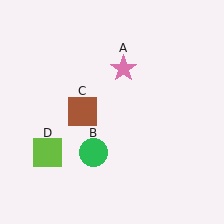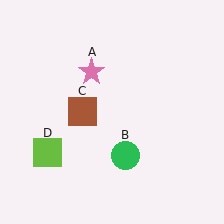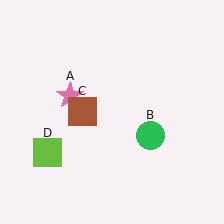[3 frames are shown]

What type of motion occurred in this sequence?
The pink star (object A), green circle (object B) rotated counterclockwise around the center of the scene.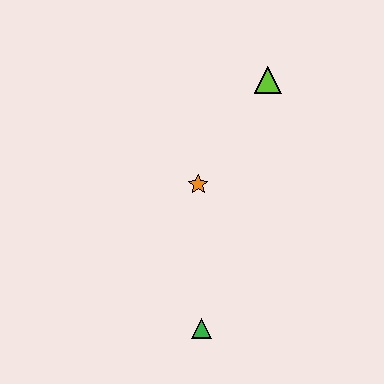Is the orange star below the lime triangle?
Yes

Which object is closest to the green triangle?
The orange star is closest to the green triangle.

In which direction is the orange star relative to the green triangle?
The orange star is above the green triangle.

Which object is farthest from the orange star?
The green triangle is farthest from the orange star.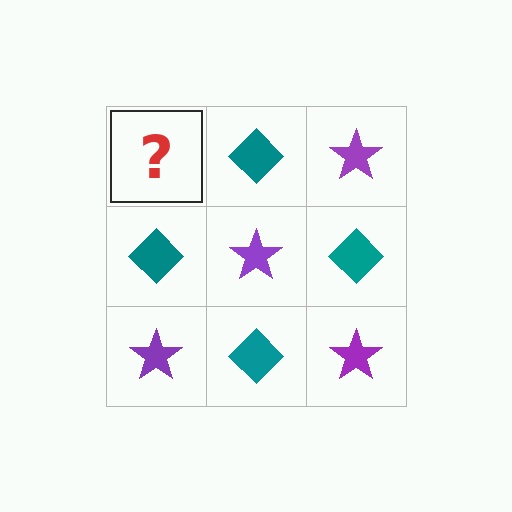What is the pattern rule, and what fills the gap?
The rule is that it alternates purple star and teal diamond in a checkerboard pattern. The gap should be filled with a purple star.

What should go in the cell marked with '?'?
The missing cell should contain a purple star.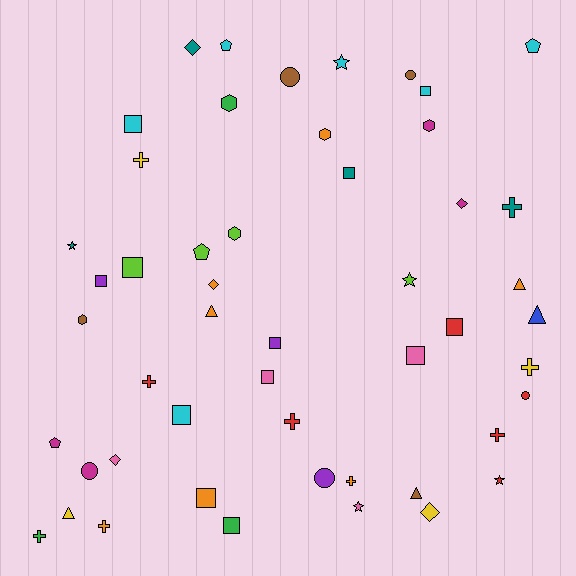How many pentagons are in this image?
There are 4 pentagons.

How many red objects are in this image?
There are 6 red objects.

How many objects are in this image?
There are 50 objects.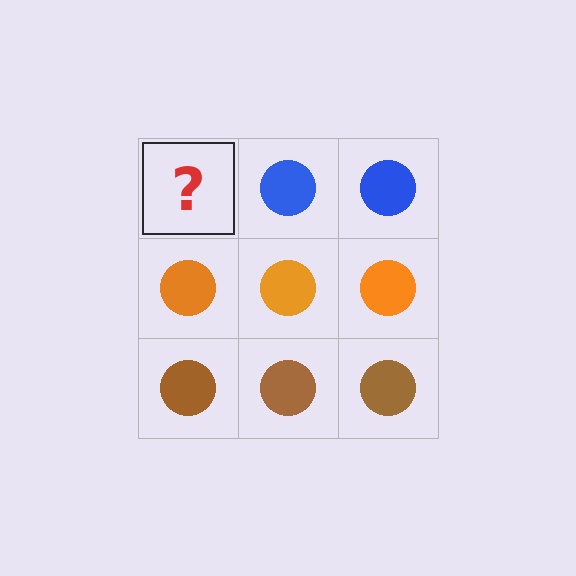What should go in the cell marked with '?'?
The missing cell should contain a blue circle.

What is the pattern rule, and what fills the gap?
The rule is that each row has a consistent color. The gap should be filled with a blue circle.